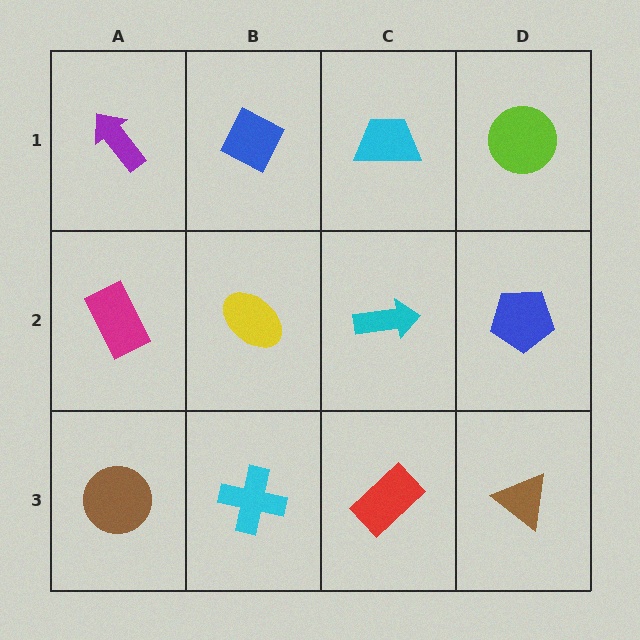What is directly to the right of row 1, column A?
A blue diamond.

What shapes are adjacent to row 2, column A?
A purple arrow (row 1, column A), a brown circle (row 3, column A), a yellow ellipse (row 2, column B).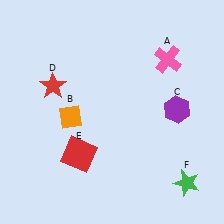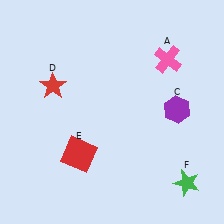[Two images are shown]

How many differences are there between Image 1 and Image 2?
There is 1 difference between the two images.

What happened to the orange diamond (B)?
The orange diamond (B) was removed in Image 2. It was in the bottom-left area of Image 1.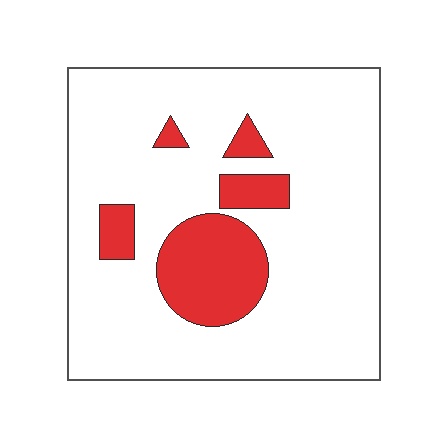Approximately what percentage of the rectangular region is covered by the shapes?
Approximately 15%.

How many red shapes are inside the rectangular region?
5.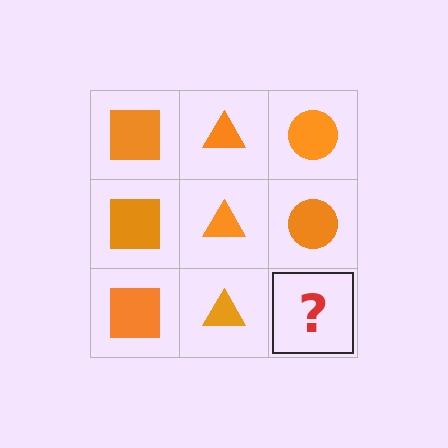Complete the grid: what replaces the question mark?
The question mark should be replaced with an orange circle.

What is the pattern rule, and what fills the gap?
The rule is that each column has a consistent shape. The gap should be filled with an orange circle.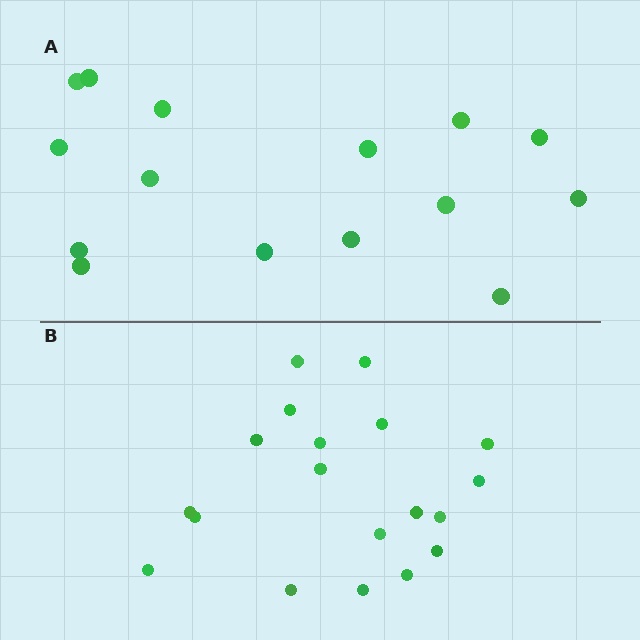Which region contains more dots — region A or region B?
Region B (the bottom region) has more dots.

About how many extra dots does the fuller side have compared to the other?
Region B has about 4 more dots than region A.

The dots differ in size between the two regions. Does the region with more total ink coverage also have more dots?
No. Region A has more total ink coverage because its dots are larger, but region B actually contains more individual dots. Total area can be misleading — the number of items is what matters here.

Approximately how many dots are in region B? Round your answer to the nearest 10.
About 20 dots. (The exact count is 19, which rounds to 20.)